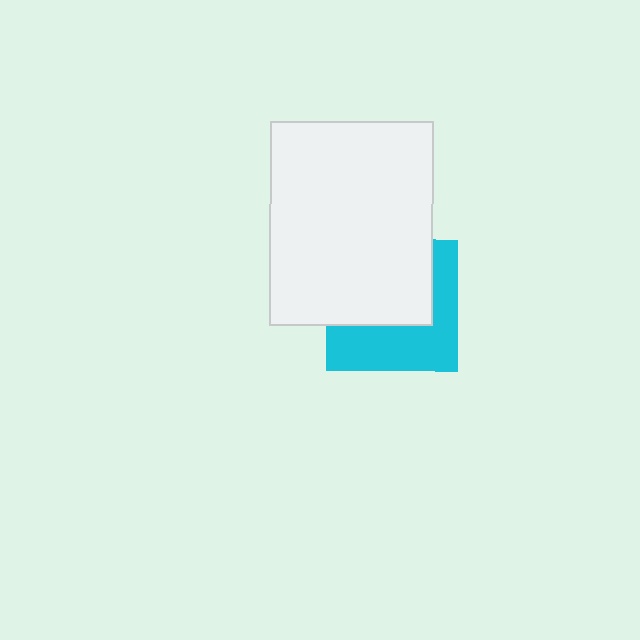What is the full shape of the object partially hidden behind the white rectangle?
The partially hidden object is a cyan square.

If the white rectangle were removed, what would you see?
You would see the complete cyan square.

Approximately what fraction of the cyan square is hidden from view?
Roughly 53% of the cyan square is hidden behind the white rectangle.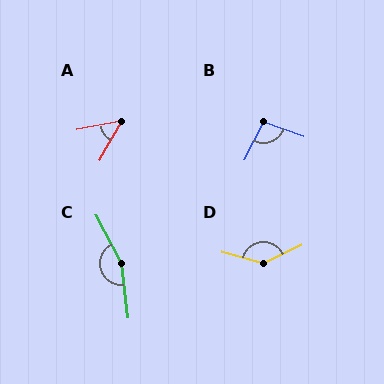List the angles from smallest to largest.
A (49°), B (98°), D (140°), C (159°).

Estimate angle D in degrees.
Approximately 140 degrees.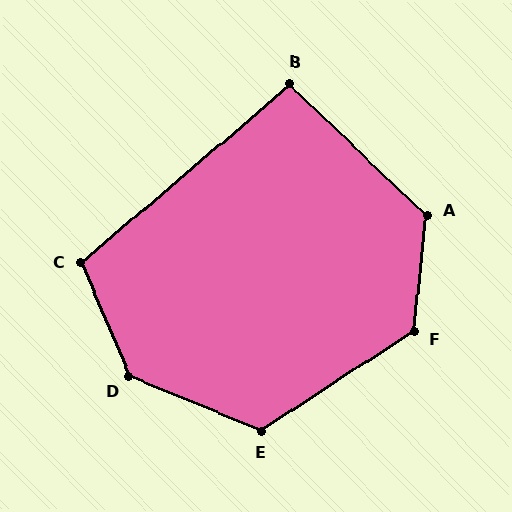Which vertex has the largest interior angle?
D, at approximately 135 degrees.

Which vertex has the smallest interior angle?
B, at approximately 96 degrees.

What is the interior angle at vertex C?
Approximately 108 degrees (obtuse).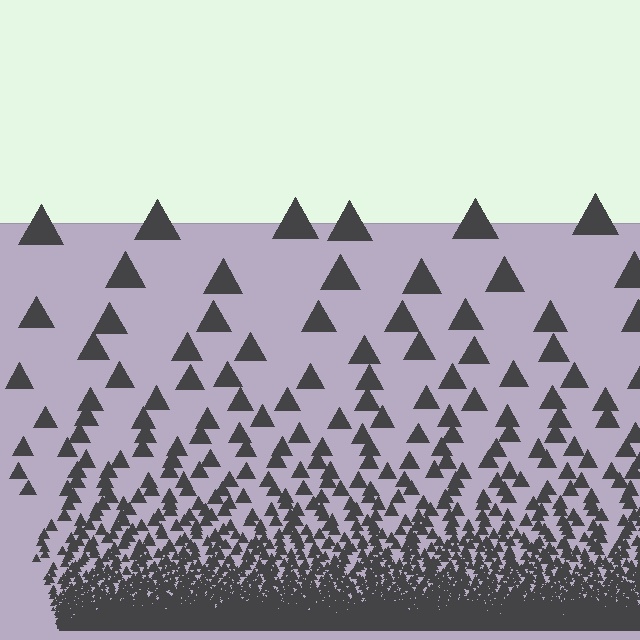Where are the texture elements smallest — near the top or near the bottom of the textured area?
Near the bottom.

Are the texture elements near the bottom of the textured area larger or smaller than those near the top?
Smaller. The gradient is inverted — elements near the bottom are smaller and denser.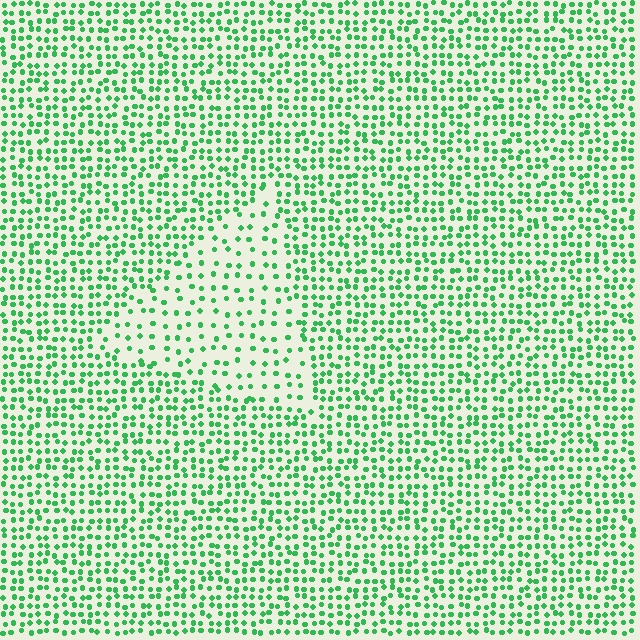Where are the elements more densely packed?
The elements are more densely packed outside the triangle boundary.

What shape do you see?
I see a triangle.